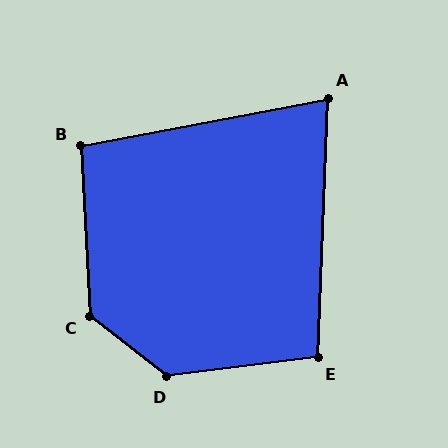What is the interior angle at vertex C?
Approximately 131 degrees (obtuse).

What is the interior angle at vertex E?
Approximately 100 degrees (obtuse).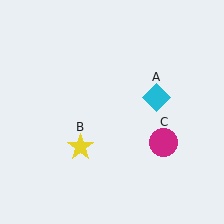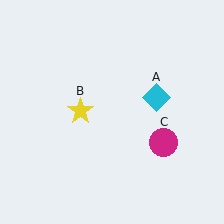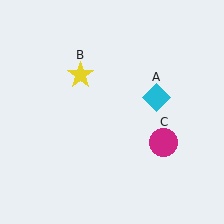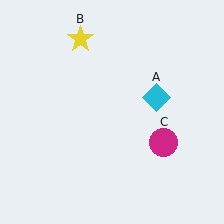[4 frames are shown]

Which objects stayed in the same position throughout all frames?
Cyan diamond (object A) and magenta circle (object C) remained stationary.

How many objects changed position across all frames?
1 object changed position: yellow star (object B).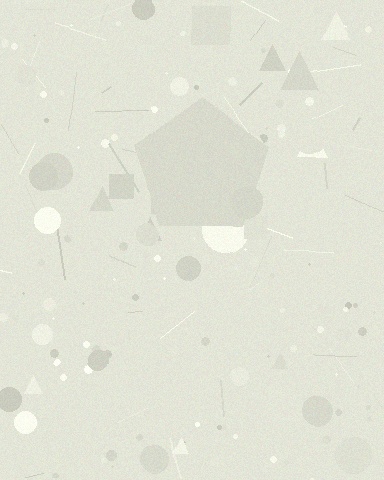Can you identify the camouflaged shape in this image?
The camouflaged shape is a pentagon.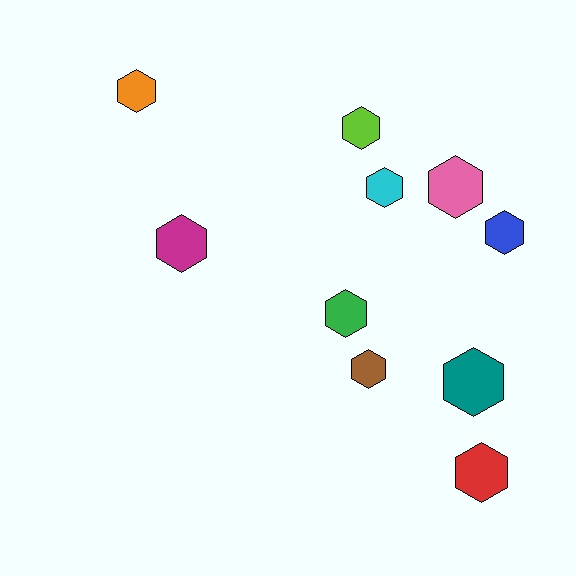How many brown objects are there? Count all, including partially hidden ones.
There is 1 brown object.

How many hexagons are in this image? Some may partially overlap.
There are 10 hexagons.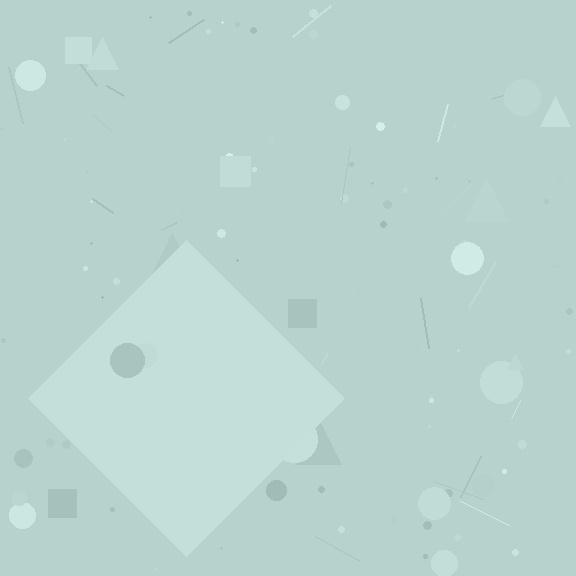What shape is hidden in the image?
A diamond is hidden in the image.